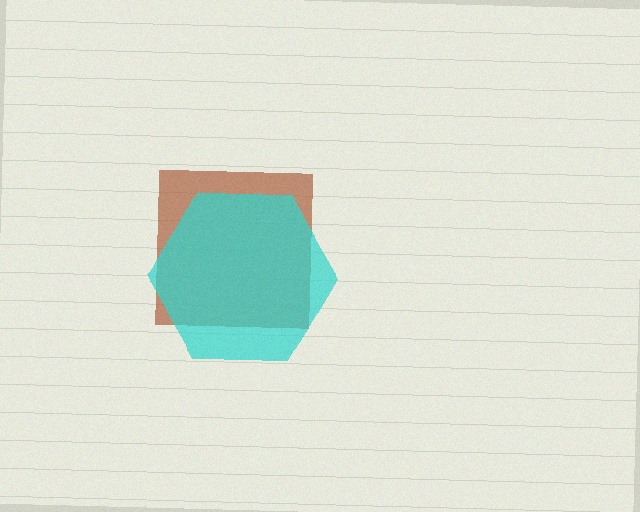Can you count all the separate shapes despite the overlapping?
Yes, there are 2 separate shapes.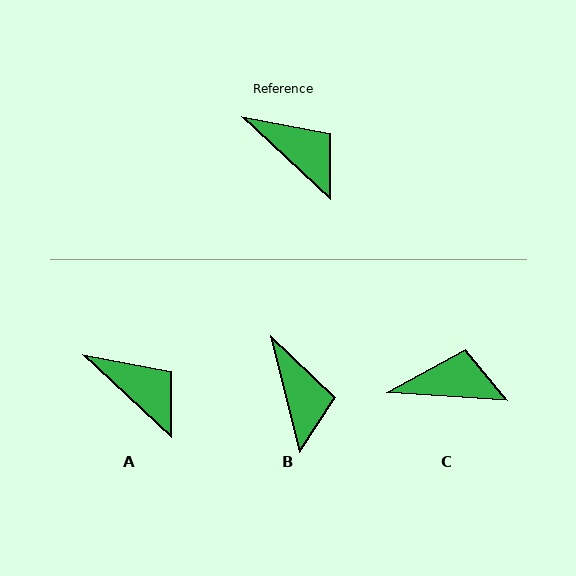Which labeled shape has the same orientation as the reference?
A.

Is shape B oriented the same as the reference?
No, it is off by about 33 degrees.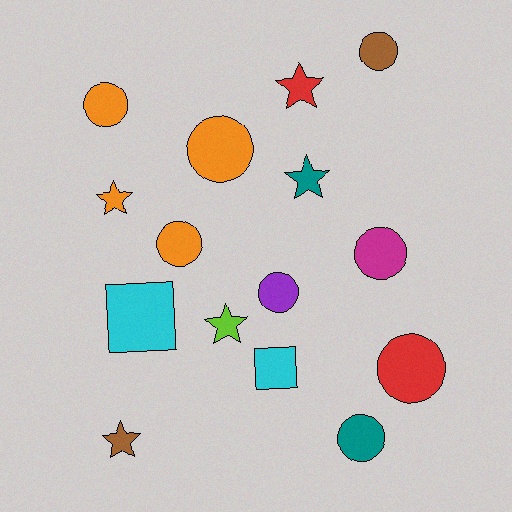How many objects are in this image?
There are 15 objects.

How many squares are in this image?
There are 2 squares.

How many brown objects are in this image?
There are 2 brown objects.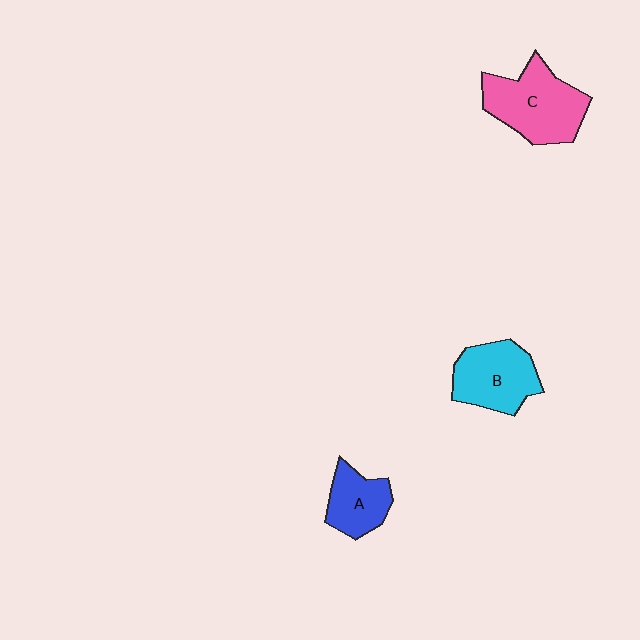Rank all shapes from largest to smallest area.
From largest to smallest: C (pink), B (cyan), A (blue).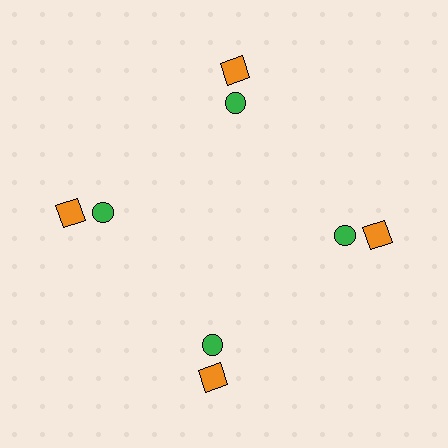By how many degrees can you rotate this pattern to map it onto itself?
The pattern maps onto itself every 90 degrees of rotation.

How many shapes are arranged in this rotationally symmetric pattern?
There are 8 shapes, arranged in 4 groups of 2.